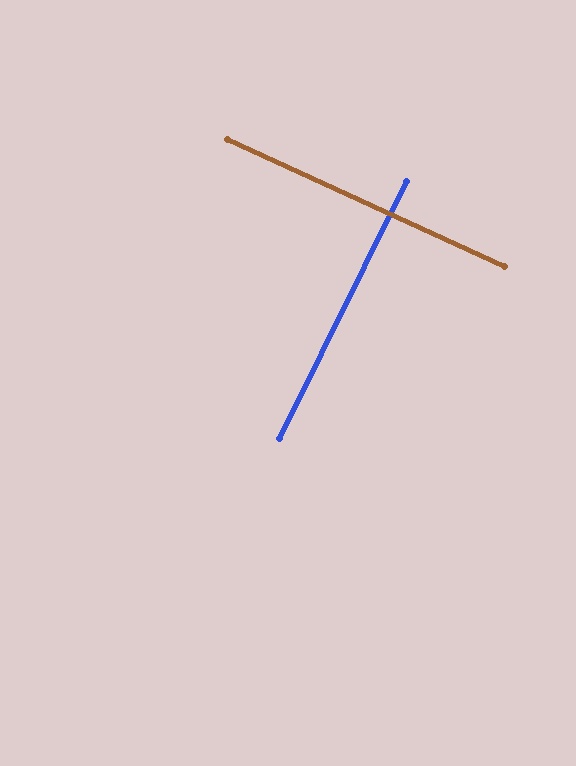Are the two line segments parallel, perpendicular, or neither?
Perpendicular — they meet at approximately 88°.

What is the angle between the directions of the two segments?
Approximately 88 degrees.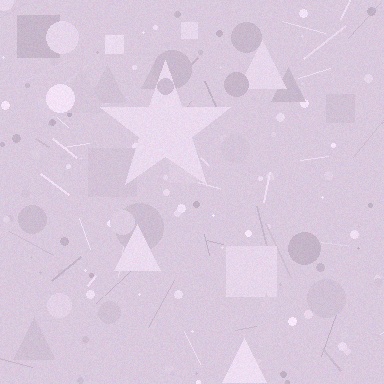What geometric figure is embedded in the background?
A star is embedded in the background.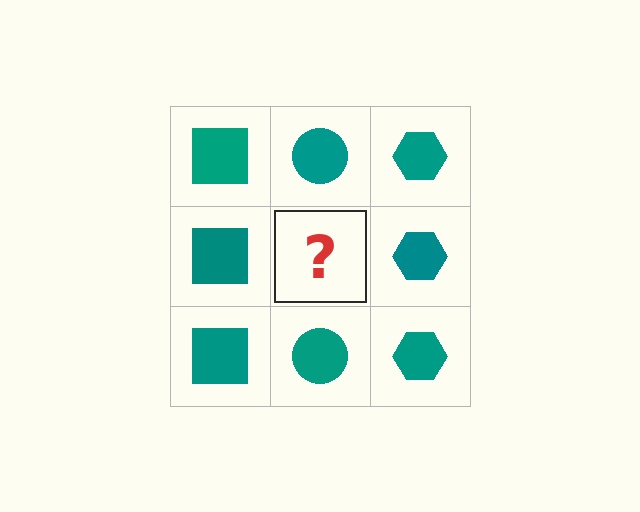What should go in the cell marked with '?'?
The missing cell should contain a teal circle.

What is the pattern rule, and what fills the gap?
The rule is that each column has a consistent shape. The gap should be filled with a teal circle.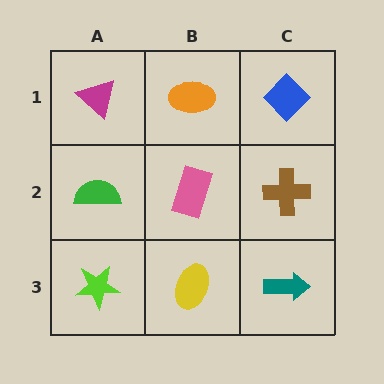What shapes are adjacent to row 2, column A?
A magenta triangle (row 1, column A), a lime star (row 3, column A), a pink rectangle (row 2, column B).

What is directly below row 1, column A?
A green semicircle.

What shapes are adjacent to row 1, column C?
A brown cross (row 2, column C), an orange ellipse (row 1, column B).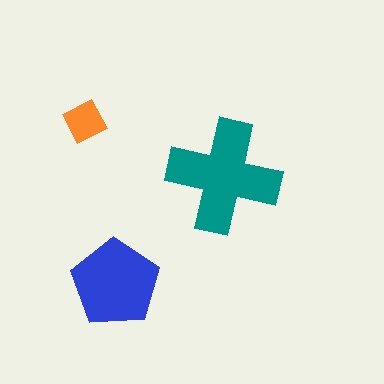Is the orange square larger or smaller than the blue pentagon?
Smaller.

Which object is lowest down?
The blue pentagon is bottommost.